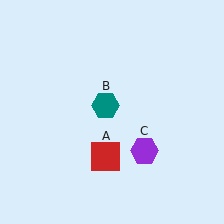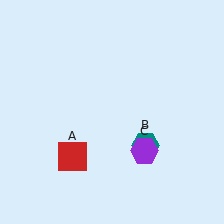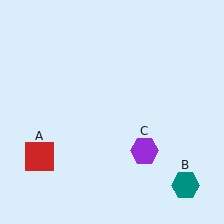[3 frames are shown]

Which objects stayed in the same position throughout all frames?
Purple hexagon (object C) remained stationary.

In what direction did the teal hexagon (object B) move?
The teal hexagon (object B) moved down and to the right.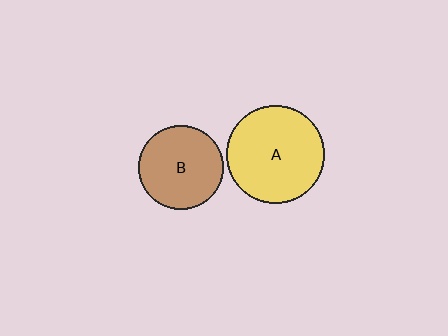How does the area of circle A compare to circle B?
Approximately 1.3 times.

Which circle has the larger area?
Circle A (yellow).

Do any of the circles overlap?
No, none of the circles overlap.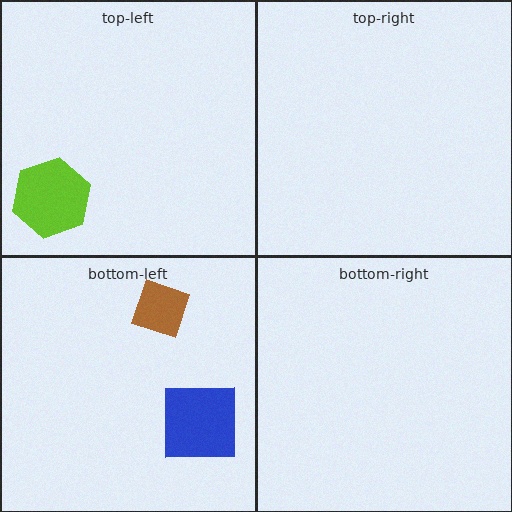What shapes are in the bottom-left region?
The brown diamond, the blue square.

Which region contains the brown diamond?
The bottom-left region.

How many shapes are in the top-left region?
1.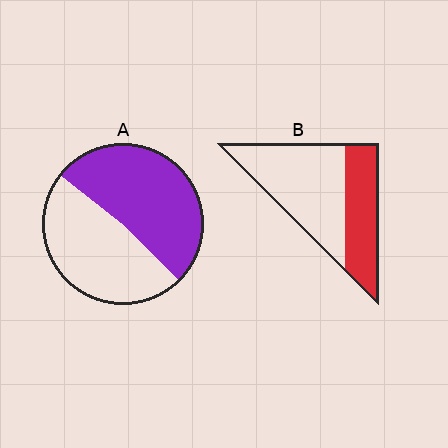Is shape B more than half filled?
No.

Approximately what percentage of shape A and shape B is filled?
A is approximately 50% and B is approximately 35%.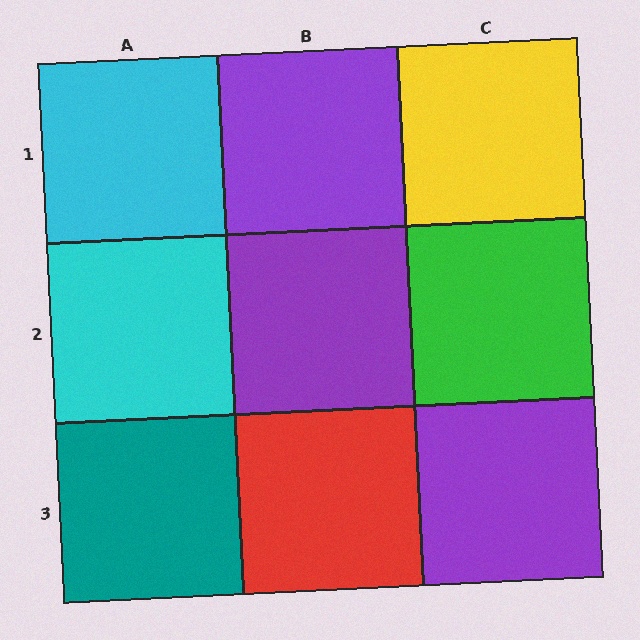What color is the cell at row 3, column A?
Teal.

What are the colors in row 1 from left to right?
Cyan, purple, yellow.